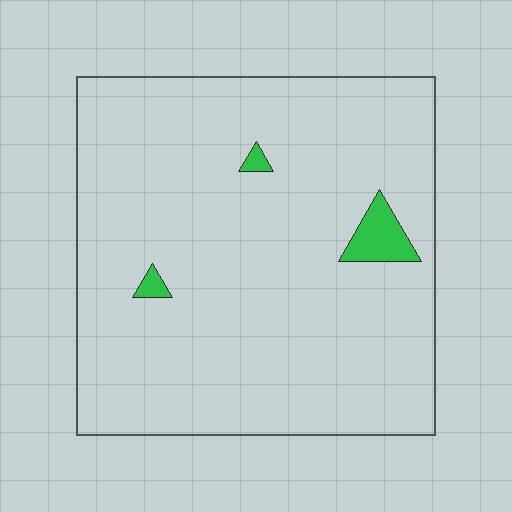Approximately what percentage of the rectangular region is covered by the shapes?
Approximately 5%.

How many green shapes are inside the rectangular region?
3.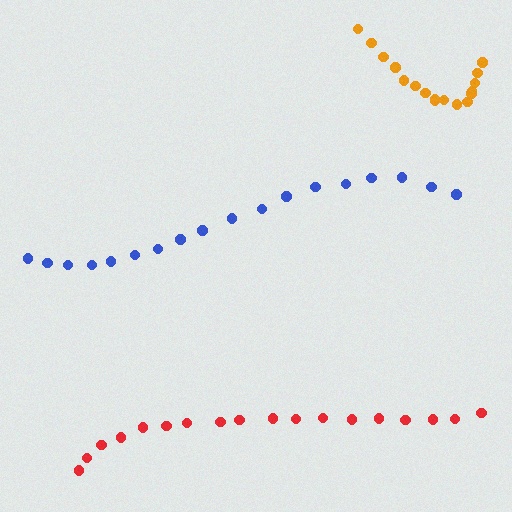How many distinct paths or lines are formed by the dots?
There are 3 distinct paths.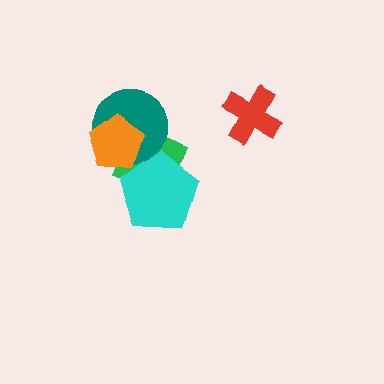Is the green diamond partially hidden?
Yes, it is partially covered by another shape.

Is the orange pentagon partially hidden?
No, no other shape covers it.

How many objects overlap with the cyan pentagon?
1 object overlaps with the cyan pentagon.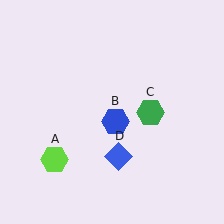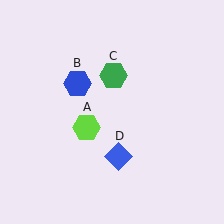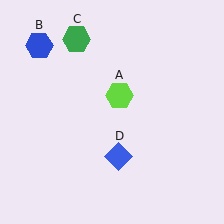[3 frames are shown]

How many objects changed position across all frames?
3 objects changed position: lime hexagon (object A), blue hexagon (object B), green hexagon (object C).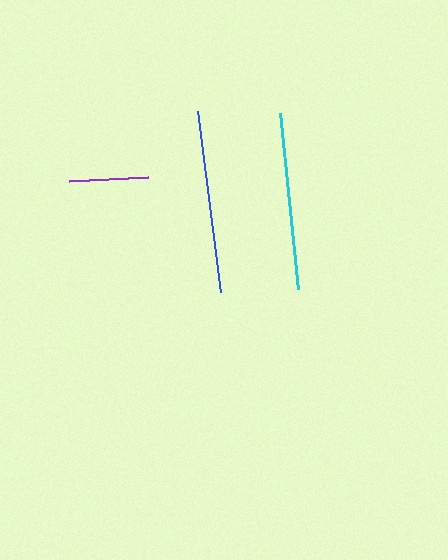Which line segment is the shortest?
The purple line is the shortest at approximately 79 pixels.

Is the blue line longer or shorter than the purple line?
The blue line is longer than the purple line.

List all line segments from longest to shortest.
From longest to shortest: blue, cyan, purple.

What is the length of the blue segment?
The blue segment is approximately 182 pixels long.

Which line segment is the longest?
The blue line is the longest at approximately 182 pixels.